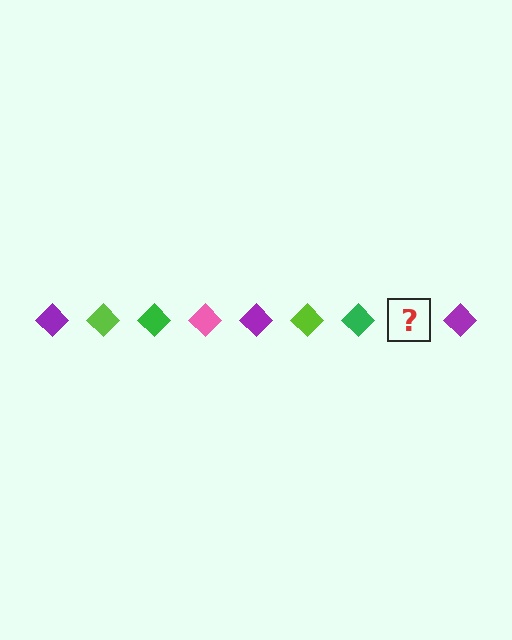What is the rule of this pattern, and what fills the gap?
The rule is that the pattern cycles through purple, lime, green, pink diamonds. The gap should be filled with a pink diamond.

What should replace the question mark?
The question mark should be replaced with a pink diamond.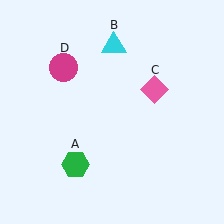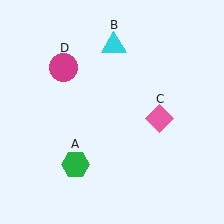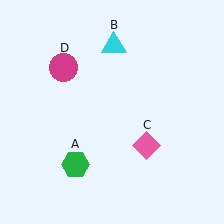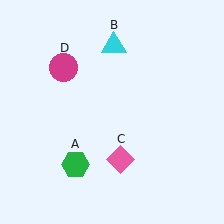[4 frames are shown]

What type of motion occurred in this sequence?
The pink diamond (object C) rotated clockwise around the center of the scene.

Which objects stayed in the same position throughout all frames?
Green hexagon (object A) and cyan triangle (object B) and magenta circle (object D) remained stationary.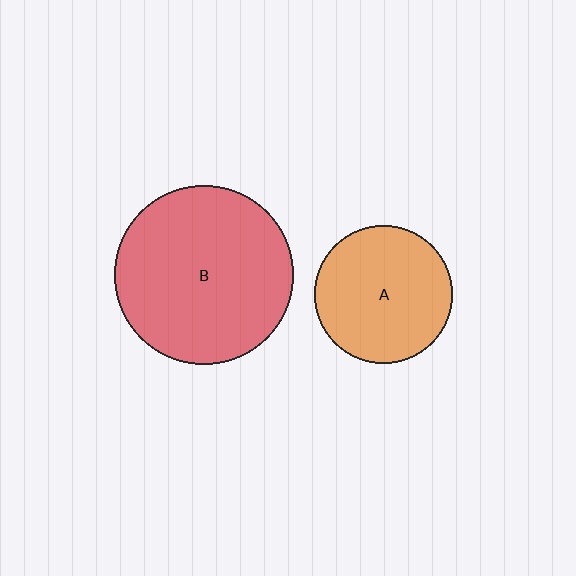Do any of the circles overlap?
No, none of the circles overlap.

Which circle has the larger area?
Circle B (red).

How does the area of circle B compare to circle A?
Approximately 1.7 times.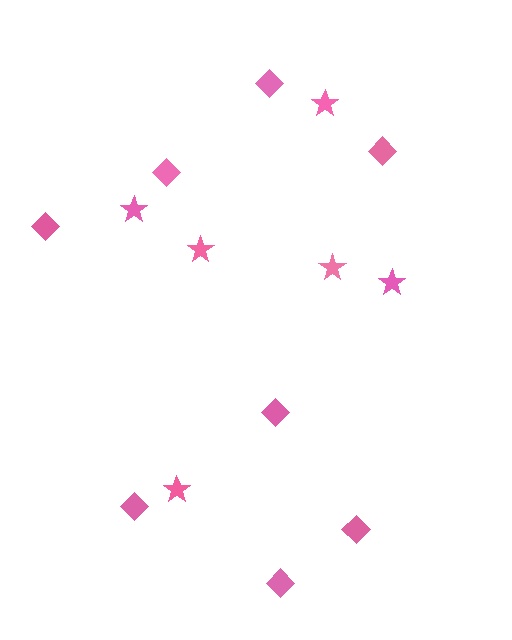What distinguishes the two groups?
There are 2 groups: one group of diamonds (8) and one group of stars (6).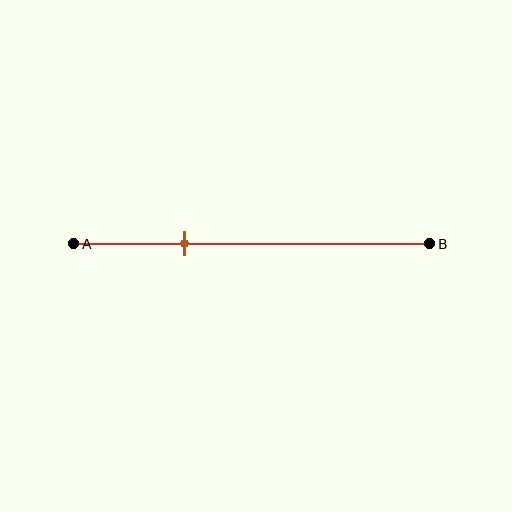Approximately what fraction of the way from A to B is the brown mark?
The brown mark is approximately 30% of the way from A to B.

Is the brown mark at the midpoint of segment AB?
No, the mark is at about 30% from A, not at the 50% midpoint.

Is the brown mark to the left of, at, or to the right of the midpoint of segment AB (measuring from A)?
The brown mark is to the left of the midpoint of segment AB.